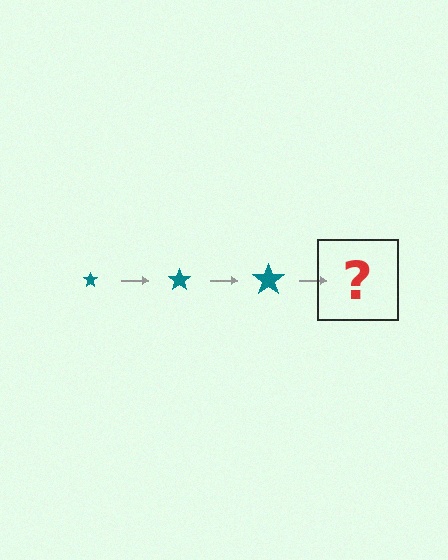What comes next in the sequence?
The next element should be a teal star, larger than the previous one.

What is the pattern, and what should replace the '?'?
The pattern is that the star gets progressively larger each step. The '?' should be a teal star, larger than the previous one.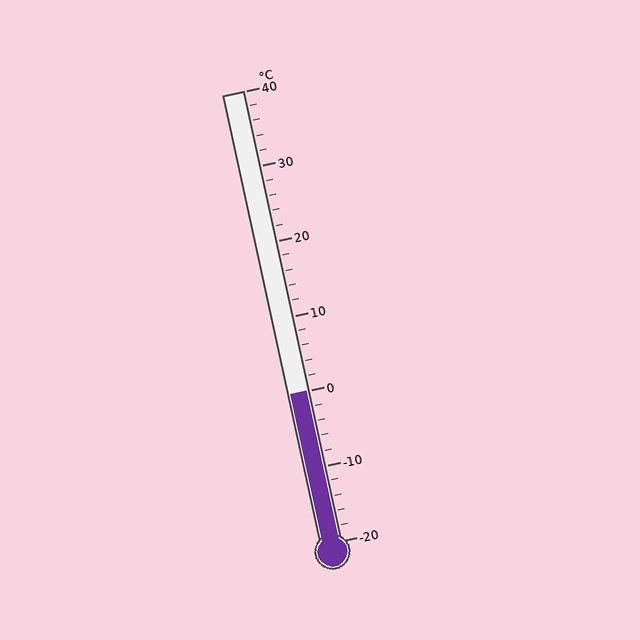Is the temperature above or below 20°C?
The temperature is below 20°C.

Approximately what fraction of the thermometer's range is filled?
The thermometer is filled to approximately 35% of its range.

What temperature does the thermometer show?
The thermometer shows approximately 0°C.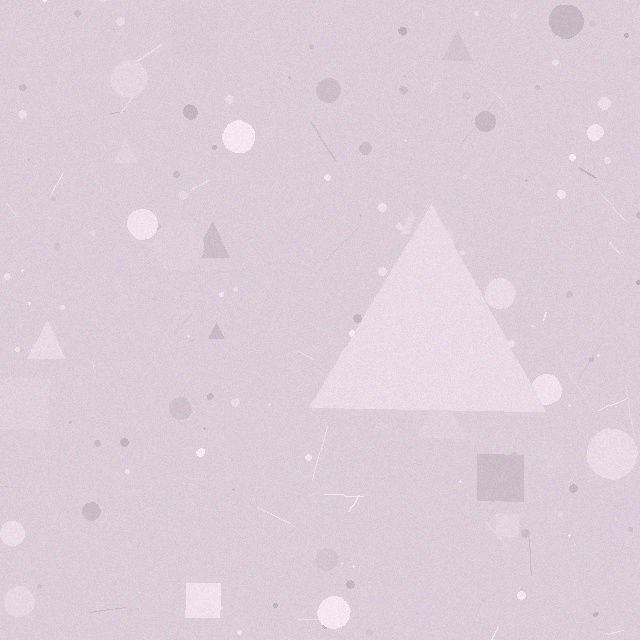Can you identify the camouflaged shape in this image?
The camouflaged shape is a triangle.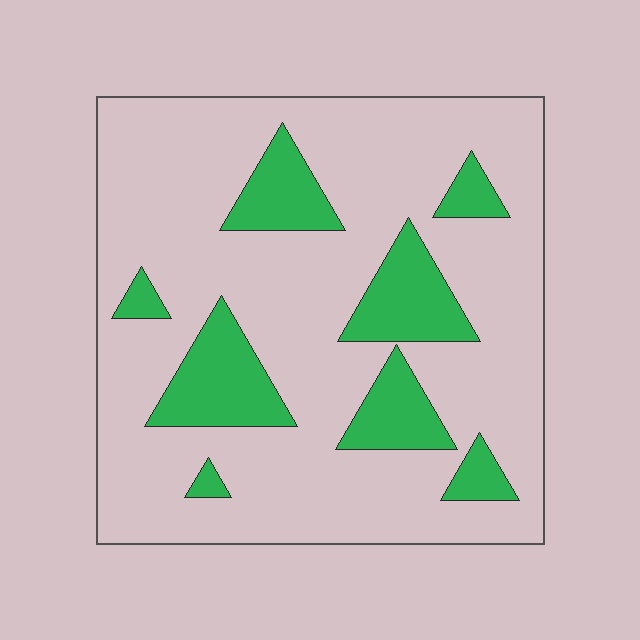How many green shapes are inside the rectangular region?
8.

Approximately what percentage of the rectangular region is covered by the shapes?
Approximately 20%.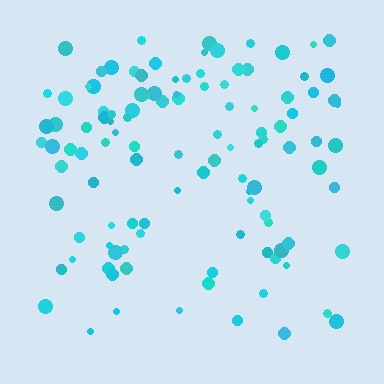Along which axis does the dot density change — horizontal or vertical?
Vertical.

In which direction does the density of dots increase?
From bottom to top, with the top side densest.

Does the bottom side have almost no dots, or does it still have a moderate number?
Still a moderate number, just noticeably fewer than the top.